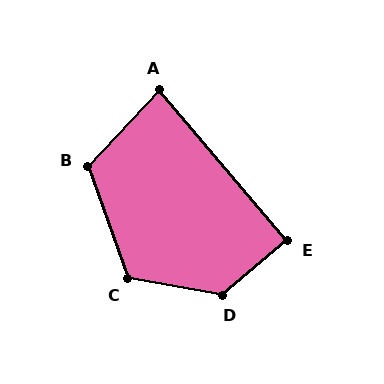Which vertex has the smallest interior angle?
A, at approximately 83 degrees.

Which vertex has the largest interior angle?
D, at approximately 130 degrees.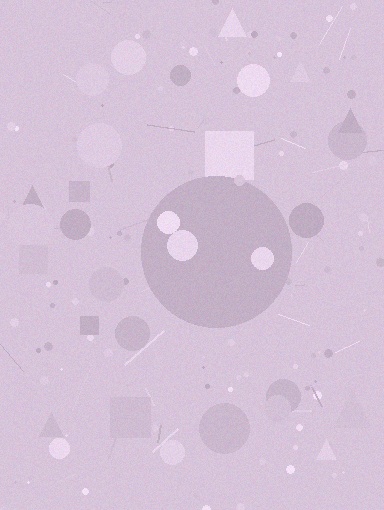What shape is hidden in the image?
A circle is hidden in the image.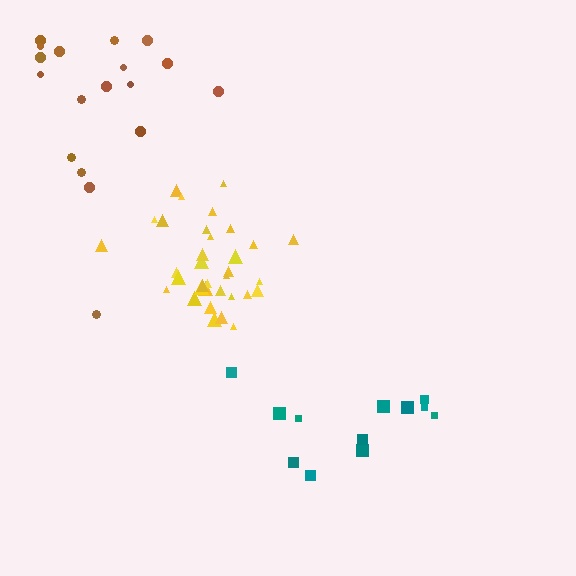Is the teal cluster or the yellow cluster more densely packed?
Yellow.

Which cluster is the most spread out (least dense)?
Teal.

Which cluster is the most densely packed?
Yellow.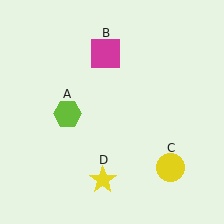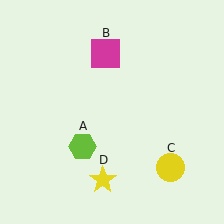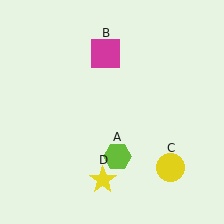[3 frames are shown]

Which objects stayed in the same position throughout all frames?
Magenta square (object B) and yellow circle (object C) and yellow star (object D) remained stationary.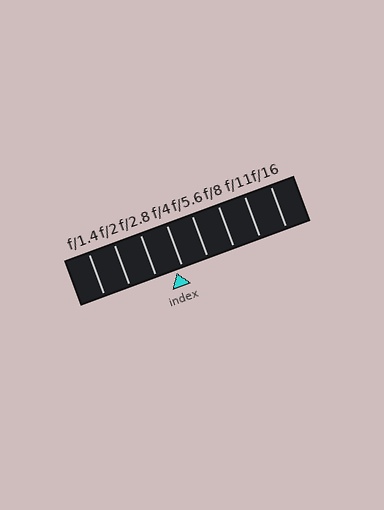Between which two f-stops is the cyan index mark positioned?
The index mark is between f/2.8 and f/4.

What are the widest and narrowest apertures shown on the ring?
The widest aperture shown is f/1.4 and the narrowest is f/16.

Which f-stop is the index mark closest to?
The index mark is closest to f/4.